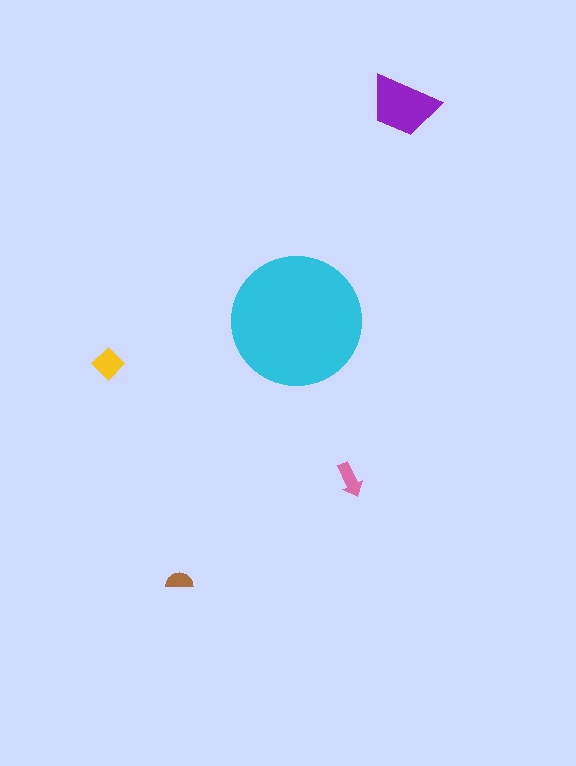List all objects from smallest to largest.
The brown semicircle, the pink arrow, the yellow diamond, the purple trapezoid, the cyan circle.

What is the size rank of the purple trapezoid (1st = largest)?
2nd.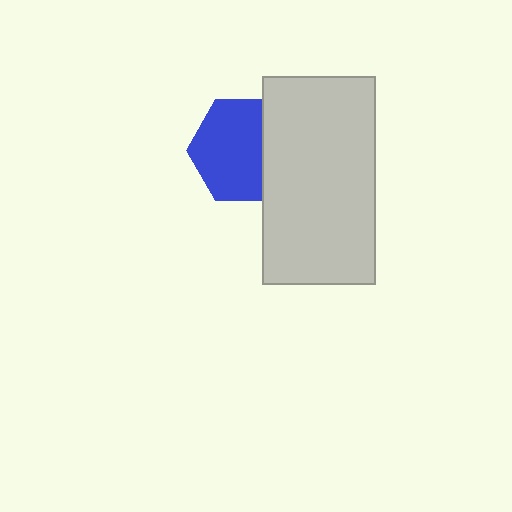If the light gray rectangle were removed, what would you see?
You would see the complete blue hexagon.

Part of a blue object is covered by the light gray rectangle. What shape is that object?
It is a hexagon.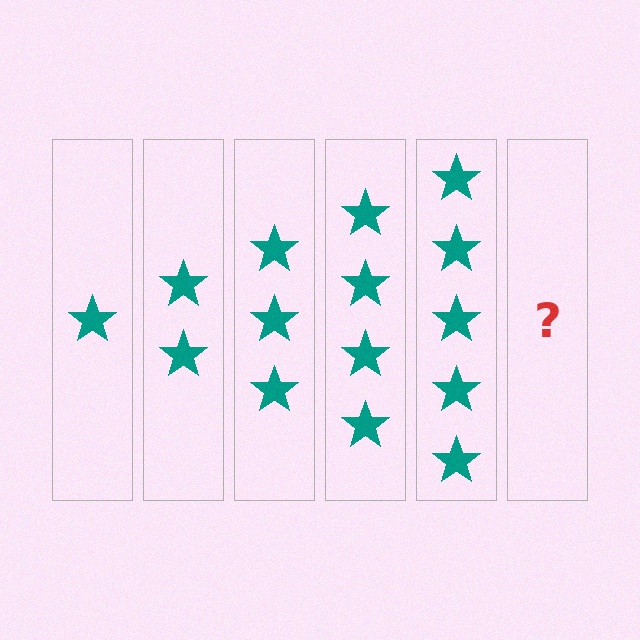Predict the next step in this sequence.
The next step is 6 stars.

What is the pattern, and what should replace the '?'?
The pattern is that each step adds one more star. The '?' should be 6 stars.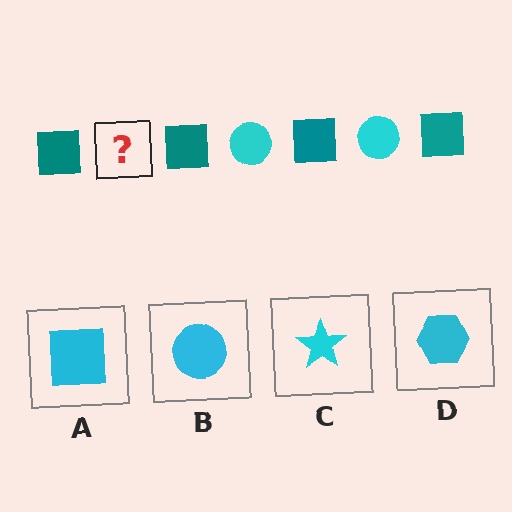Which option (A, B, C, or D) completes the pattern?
B.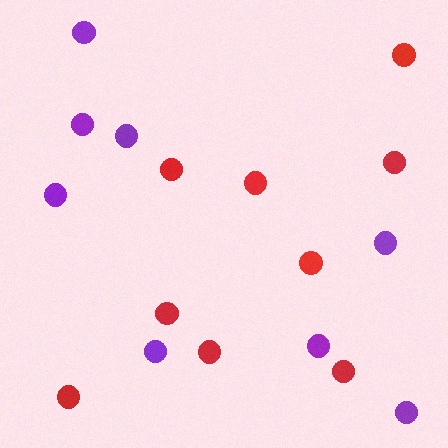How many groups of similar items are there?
There are 2 groups: one group of red circles (9) and one group of purple circles (8).